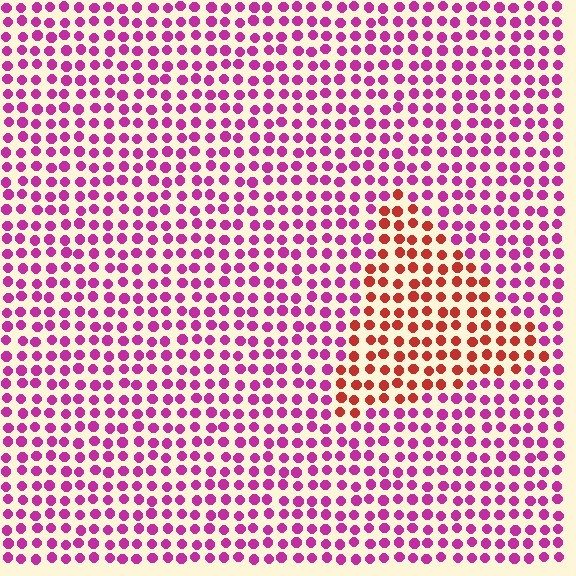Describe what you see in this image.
The image is filled with small magenta elements in a uniform arrangement. A triangle-shaped region is visible where the elements are tinted to a slightly different hue, forming a subtle color boundary.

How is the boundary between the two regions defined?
The boundary is defined purely by a slight shift in hue (about 49 degrees). Spacing, size, and orientation are identical on both sides.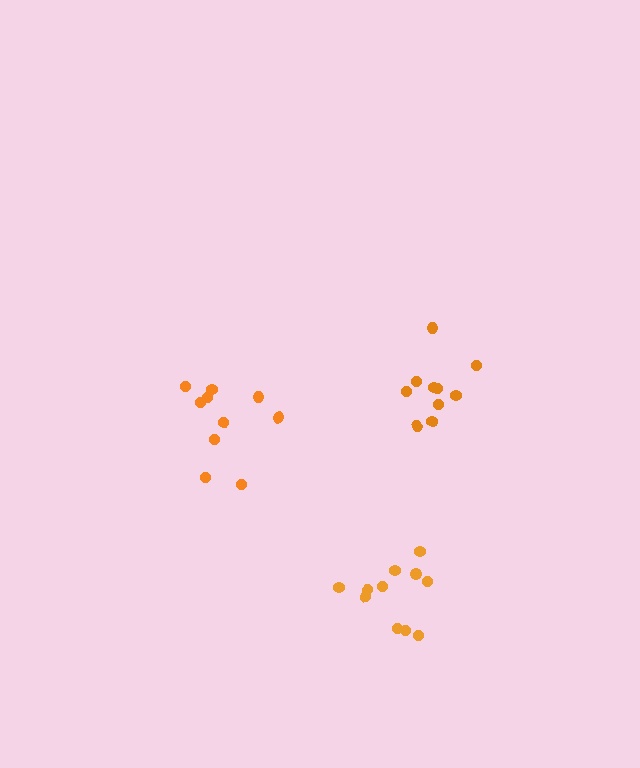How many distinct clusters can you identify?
There are 3 distinct clusters.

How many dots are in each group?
Group 1: 11 dots, Group 2: 10 dots, Group 3: 10 dots (31 total).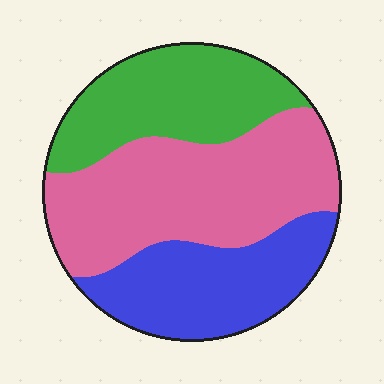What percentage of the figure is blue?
Blue takes up about one quarter (1/4) of the figure.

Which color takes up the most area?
Pink, at roughly 45%.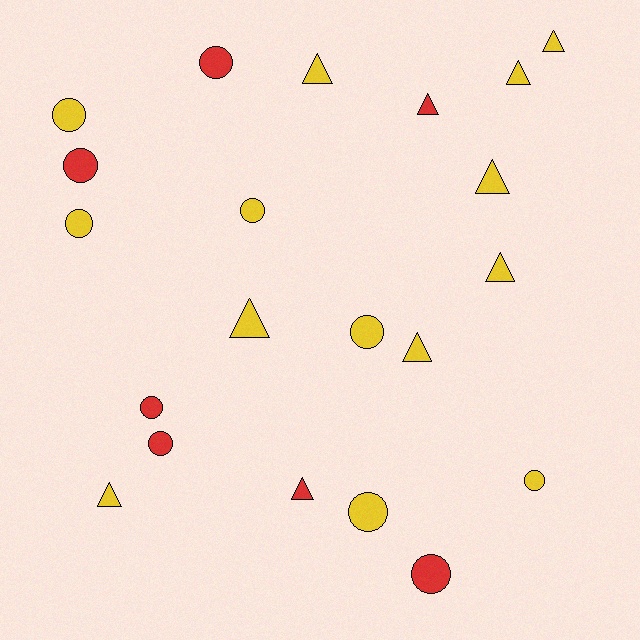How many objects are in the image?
There are 21 objects.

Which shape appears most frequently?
Circle, with 11 objects.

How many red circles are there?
There are 5 red circles.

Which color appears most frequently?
Yellow, with 14 objects.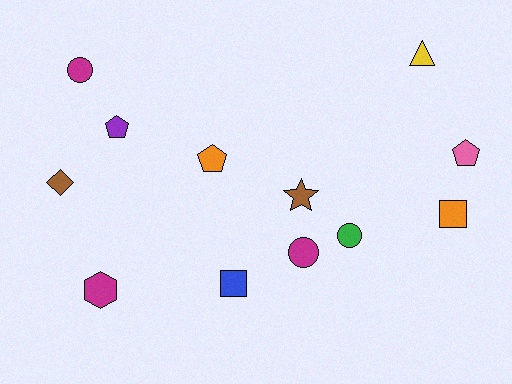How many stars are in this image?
There is 1 star.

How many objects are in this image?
There are 12 objects.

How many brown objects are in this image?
There are 2 brown objects.